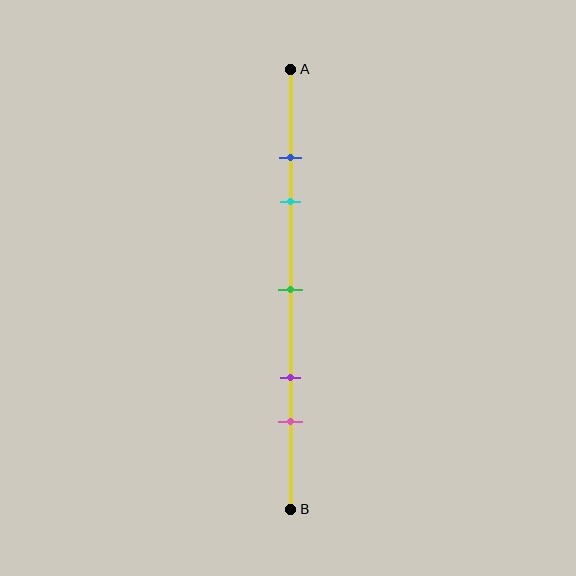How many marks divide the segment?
There are 5 marks dividing the segment.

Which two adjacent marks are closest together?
The blue and cyan marks are the closest adjacent pair.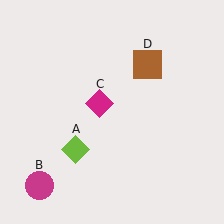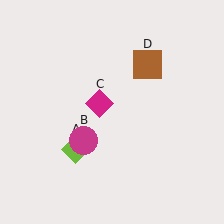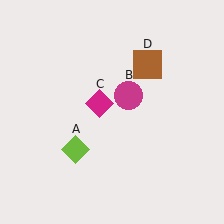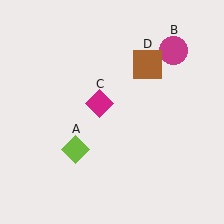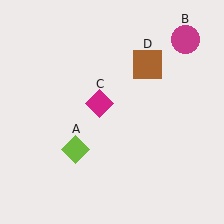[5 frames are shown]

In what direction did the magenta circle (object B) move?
The magenta circle (object B) moved up and to the right.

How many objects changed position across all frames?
1 object changed position: magenta circle (object B).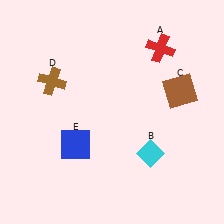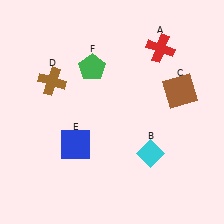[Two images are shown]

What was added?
A green pentagon (F) was added in Image 2.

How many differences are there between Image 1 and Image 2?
There is 1 difference between the two images.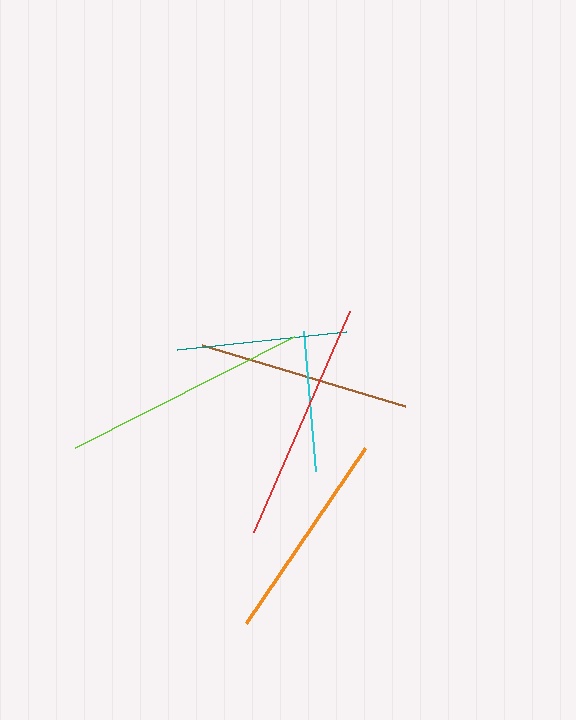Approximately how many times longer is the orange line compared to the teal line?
The orange line is approximately 1.2 times the length of the teal line.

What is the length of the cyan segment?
The cyan segment is approximately 140 pixels long.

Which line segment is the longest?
The lime line is the longest at approximately 245 pixels.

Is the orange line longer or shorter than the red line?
The red line is longer than the orange line.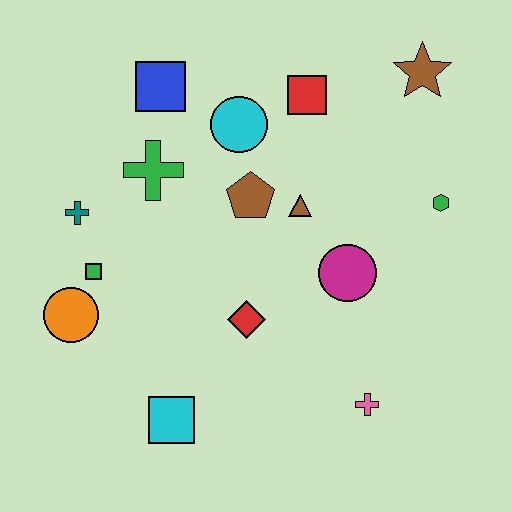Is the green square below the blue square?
Yes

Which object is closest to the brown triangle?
The brown pentagon is closest to the brown triangle.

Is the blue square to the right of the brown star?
No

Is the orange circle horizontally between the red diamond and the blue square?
No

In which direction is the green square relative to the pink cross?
The green square is to the left of the pink cross.